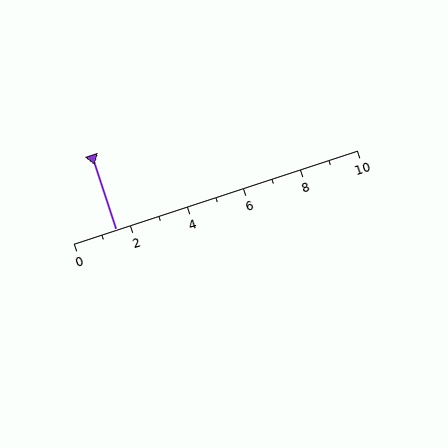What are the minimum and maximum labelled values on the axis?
The axis runs from 0 to 10.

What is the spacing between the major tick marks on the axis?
The major ticks are spaced 2 apart.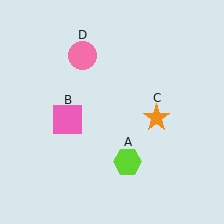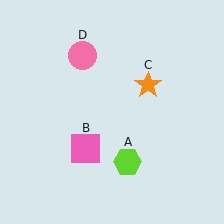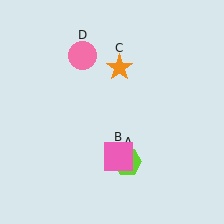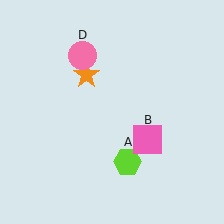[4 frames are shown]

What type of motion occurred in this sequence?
The pink square (object B), orange star (object C) rotated counterclockwise around the center of the scene.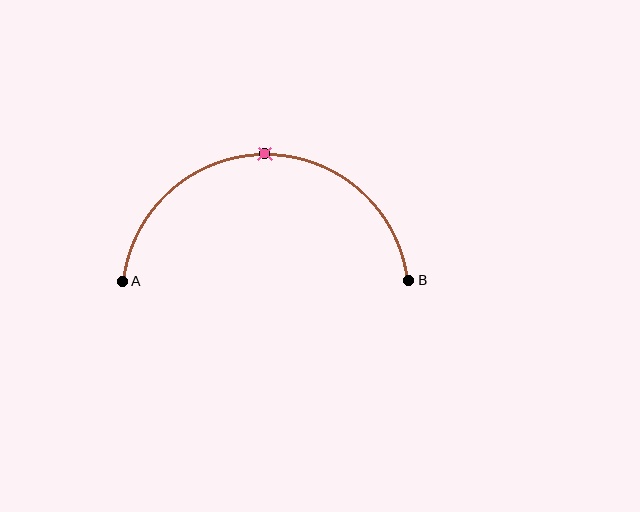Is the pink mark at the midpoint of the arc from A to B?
Yes. The pink mark lies on the arc at equal arc-length from both A and B — it is the arc midpoint.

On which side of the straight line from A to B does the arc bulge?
The arc bulges above the straight line connecting A and B.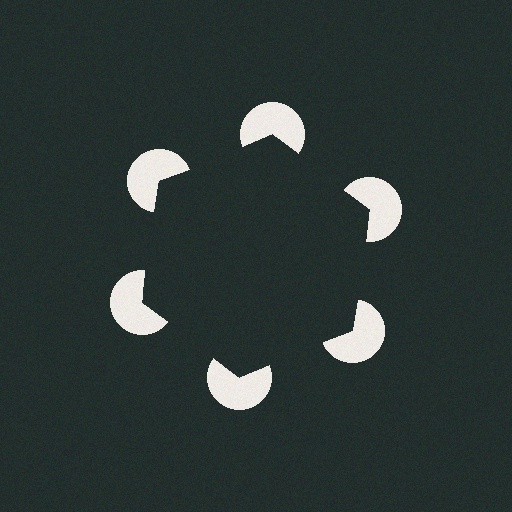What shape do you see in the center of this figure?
An illusory hexagon — its edges are inferred from the aligned wedge cuts in the pac-man discs, not physically drawn.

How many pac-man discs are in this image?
There are 6 — one at each vertex of the illusory hexagon.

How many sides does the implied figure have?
6 sides.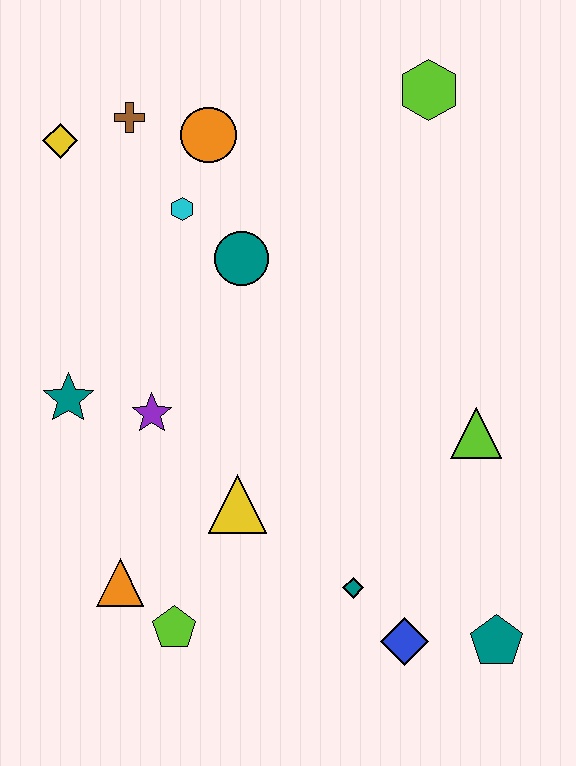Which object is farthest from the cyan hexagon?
The teal pentagon is farthest from the cyan hexagon.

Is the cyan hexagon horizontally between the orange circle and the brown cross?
Yes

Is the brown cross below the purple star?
No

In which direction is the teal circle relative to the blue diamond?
The teal circle is above the blue diamond.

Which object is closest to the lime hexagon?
The orange circle is closest to the lime hexagon.